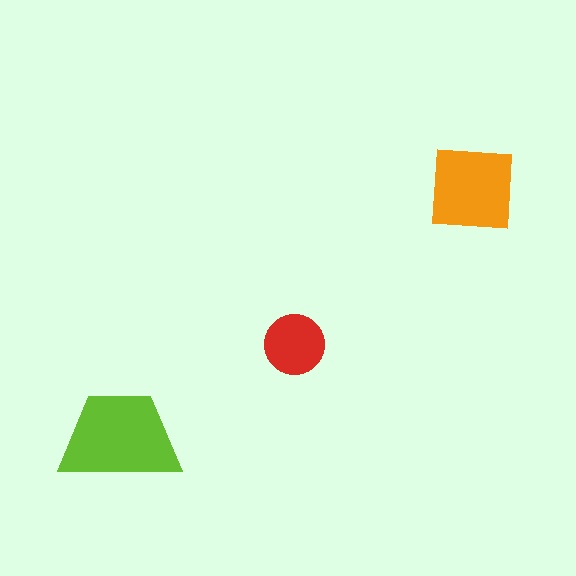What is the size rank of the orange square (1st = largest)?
2nd.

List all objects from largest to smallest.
The lime trapezoid, the orange square, the red circle.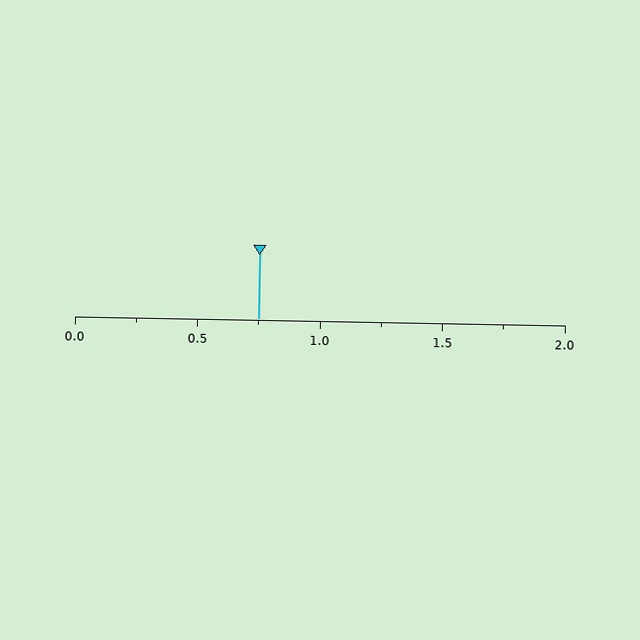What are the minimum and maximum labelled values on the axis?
The axis runs from 0.0 to 2.0.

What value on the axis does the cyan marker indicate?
The marker indicates approximately 0.75.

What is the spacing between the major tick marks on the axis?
The major ticks are spaced 0.5 apart.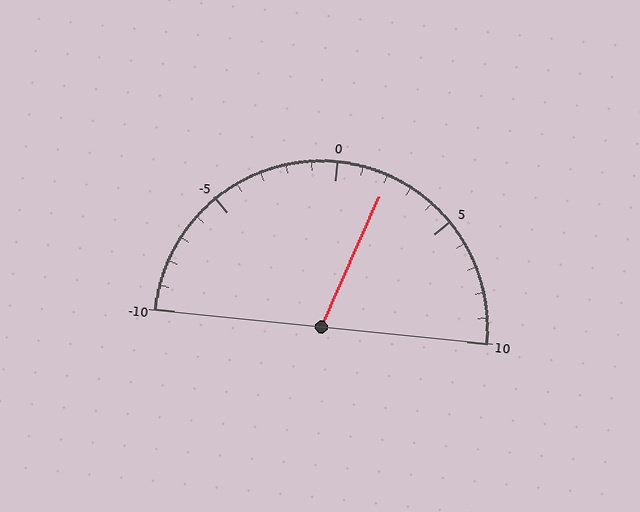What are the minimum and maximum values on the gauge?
The gauge ranges from -10 to 10.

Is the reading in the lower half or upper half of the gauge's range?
The reading is in the upper half of the range (-10 to 10).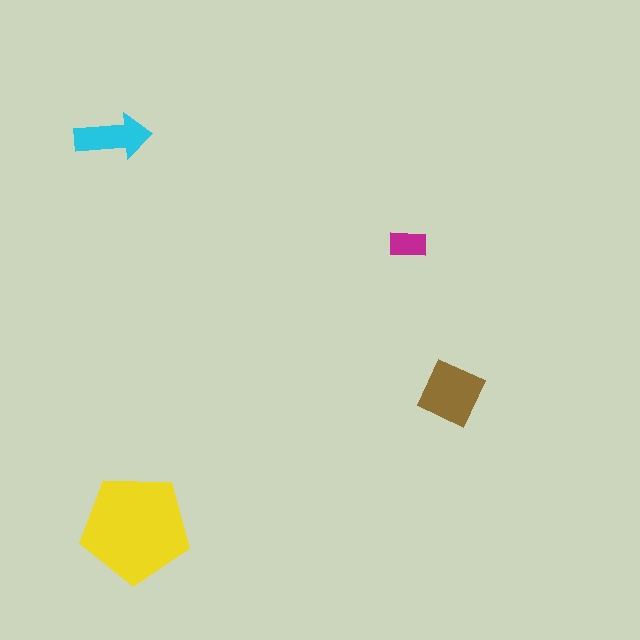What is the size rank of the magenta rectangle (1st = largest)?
4th.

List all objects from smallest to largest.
The magenta rectangle, the cyan arrow, the brown square, the yellow pentagon.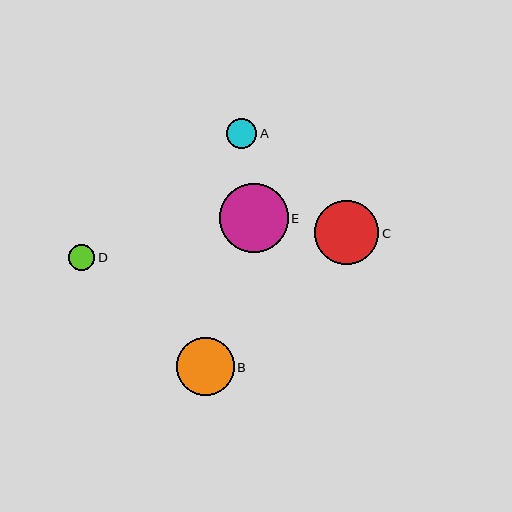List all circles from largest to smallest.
From largest to smallest: E, C, B, A, D.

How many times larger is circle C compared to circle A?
Circle C is approximately 2.1 times the size of circle A.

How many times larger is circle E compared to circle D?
Circle E is approximately 2.6 times the size of circle D.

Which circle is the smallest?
Circle D is the smallest with a size of approximately 26 pixels.